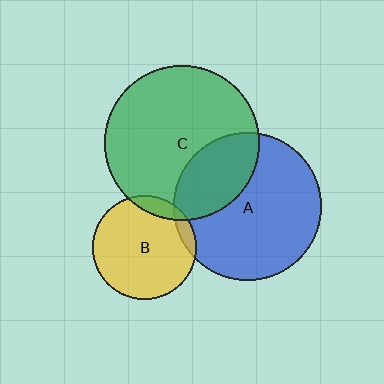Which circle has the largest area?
Circle C (green).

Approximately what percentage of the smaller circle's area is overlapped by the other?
Approximately 5%.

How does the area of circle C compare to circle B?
Approximately 2.2 times.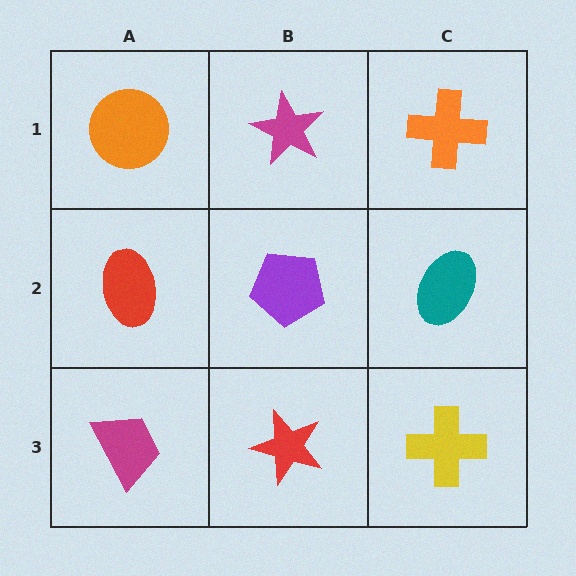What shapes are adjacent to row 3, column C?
A teal ellipse (row 2, column C), a red star (row 3, column B).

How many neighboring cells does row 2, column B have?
4.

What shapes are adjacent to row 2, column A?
An orange circle (row 1, column A), a magenta trapezoid (row 3, column A), a purple pentagon (row 2, column B).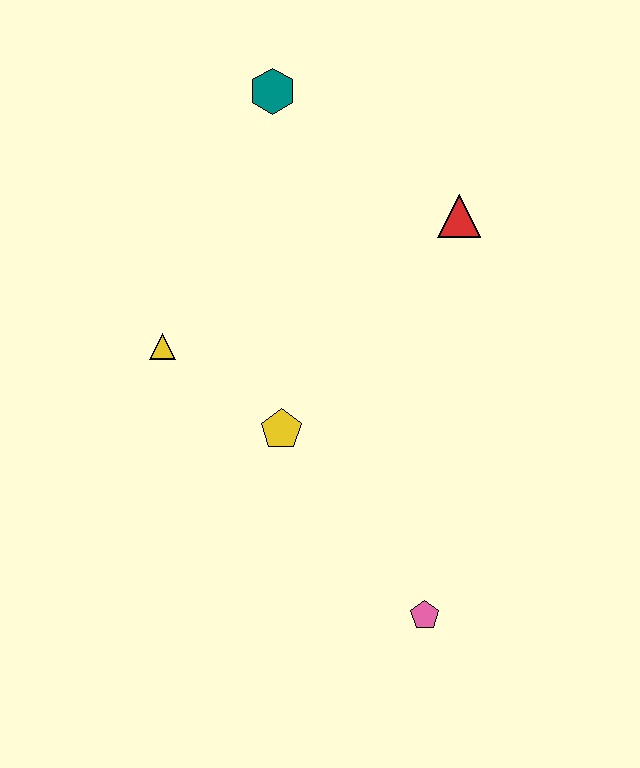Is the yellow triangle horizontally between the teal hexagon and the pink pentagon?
No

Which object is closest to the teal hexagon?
The red triangle is closest to the teal hexagon.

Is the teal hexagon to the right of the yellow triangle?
Yes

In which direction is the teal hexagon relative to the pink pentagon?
The teal hexagon is above the pink pentagon.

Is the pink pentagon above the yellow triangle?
No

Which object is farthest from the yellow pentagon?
The teal hexagon is farthest from the yellow pentagon.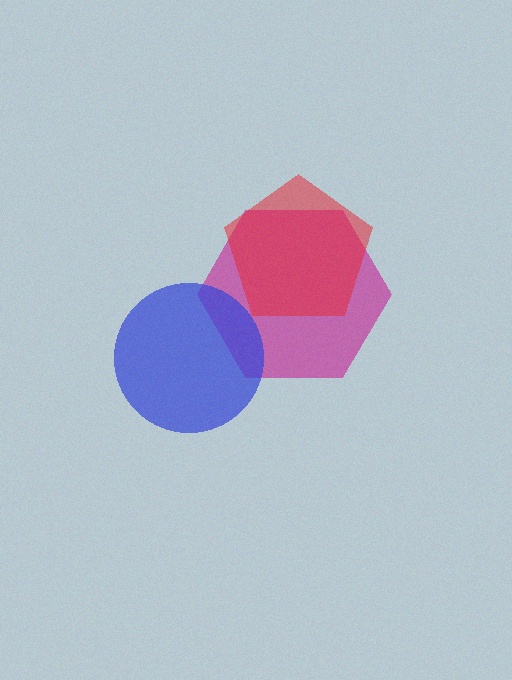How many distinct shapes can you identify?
There are 3 distinct shapes: a magenta hexagon, a red pentagon, a blue circle.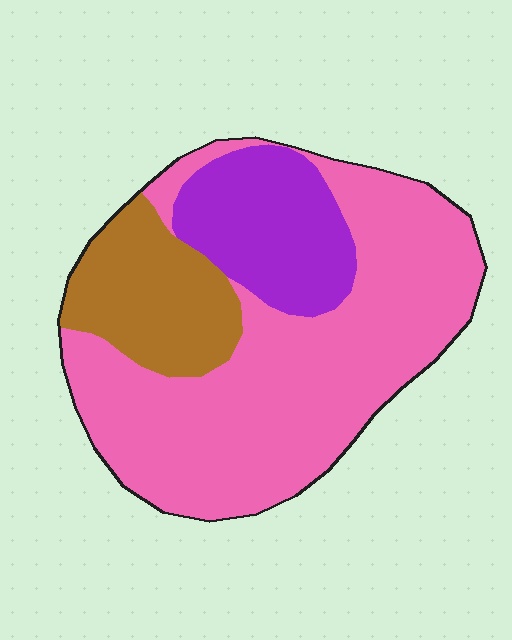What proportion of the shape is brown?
Brown takes up about one sixth (1/6) of the shape.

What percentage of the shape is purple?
Purple takes up about one fifth (1/5) of the shape.